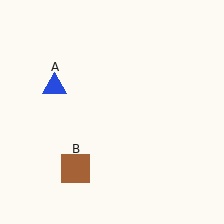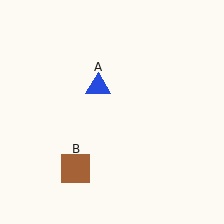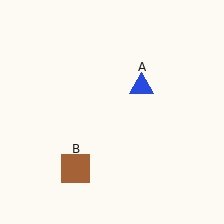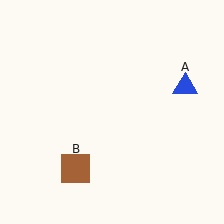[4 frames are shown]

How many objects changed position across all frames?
1 object changed position: blue triangle (object A).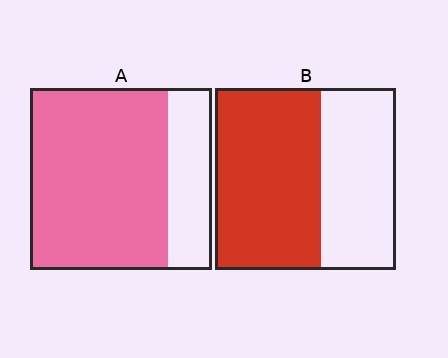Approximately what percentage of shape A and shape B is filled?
A is approximately 75% and B is approximately 60%.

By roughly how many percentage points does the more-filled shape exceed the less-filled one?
By roughly 15 percentage points (A over B).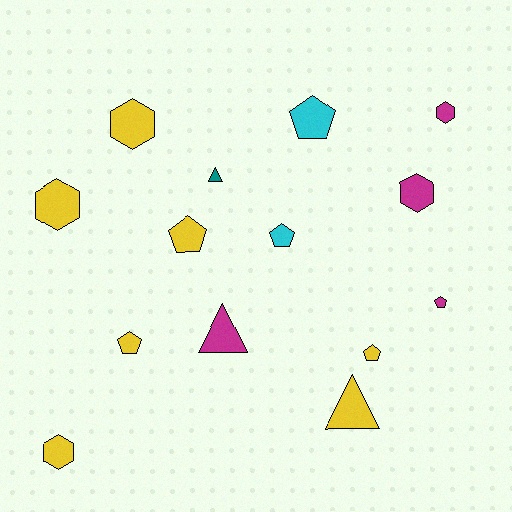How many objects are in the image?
There are 14 objects.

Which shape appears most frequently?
Pentagon, with 6 objects.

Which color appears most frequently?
Yellow, with 7 objects.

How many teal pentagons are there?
There are no teal pentagons.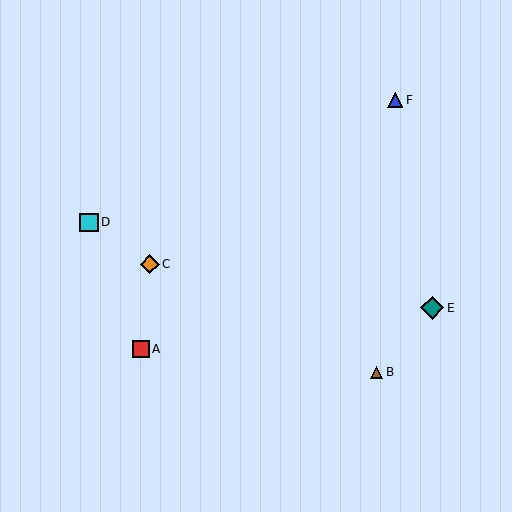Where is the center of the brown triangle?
The center of the brown triangle is at (376, 372).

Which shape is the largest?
The teal diamond (labeled E) is the largest.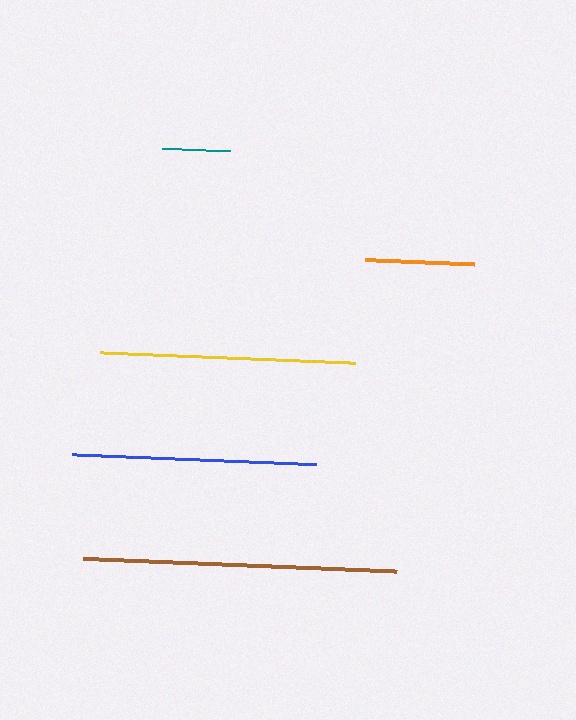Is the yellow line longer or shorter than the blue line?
The yellow line is longer than the blue line.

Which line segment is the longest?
The brown line is the longest at approximately 314 pixels.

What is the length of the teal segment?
The teal segment is approximately 68 pixels long.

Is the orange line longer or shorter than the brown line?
The brown line is longer than the orange line.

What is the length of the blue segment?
The blue segment is approximately 245 pixels long.